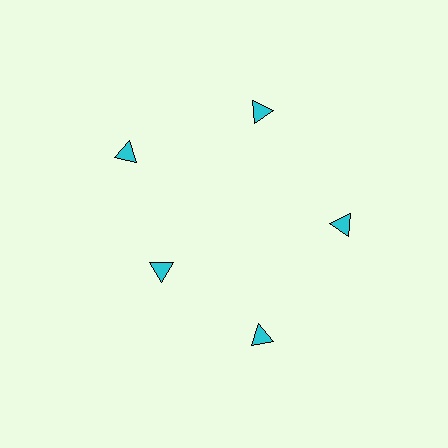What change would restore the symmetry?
The symmetry would be restored by moving it outward, back onto the ring so that all 5 triangles sit at equal angles and equal distance from the center.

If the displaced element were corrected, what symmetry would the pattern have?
It would have 5-fold rotational symmetry — the pattern would map onto itself every 72 degrees.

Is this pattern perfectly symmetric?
No. The 5 cyan triangles are arranged in a ring, but one element near the 8 o'clock position is pulled inward toward the center, breaking the 5-fold rotational symmetry.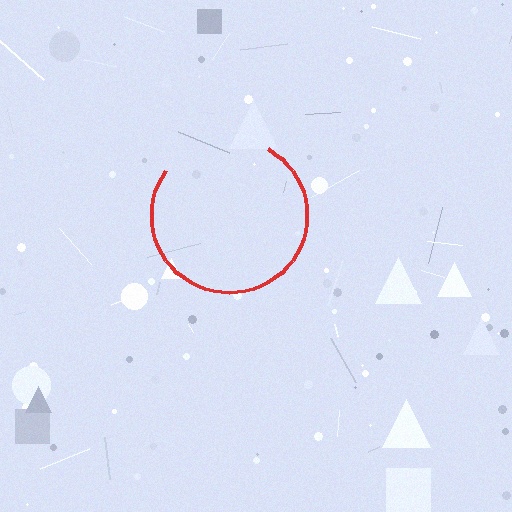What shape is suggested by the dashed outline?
The dashed outline suggests a circle.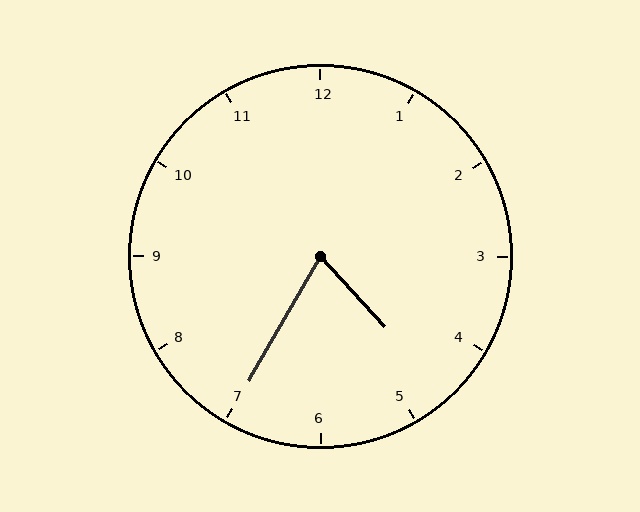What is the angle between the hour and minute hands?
Approximately 72 degrees.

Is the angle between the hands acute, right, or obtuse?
It is acute.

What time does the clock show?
4:35.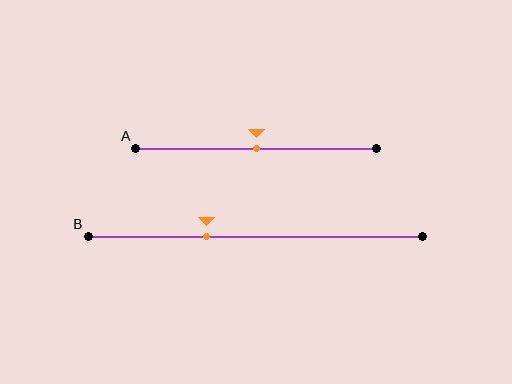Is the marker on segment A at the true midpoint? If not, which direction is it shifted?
Yes, the marker on segment A is at the true midpoint.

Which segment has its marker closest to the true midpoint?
Segment A has its marker closest to the true midpoint.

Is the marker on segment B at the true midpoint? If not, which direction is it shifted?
No, the marker on segment B is shifted to the left by about 15% of the segment length.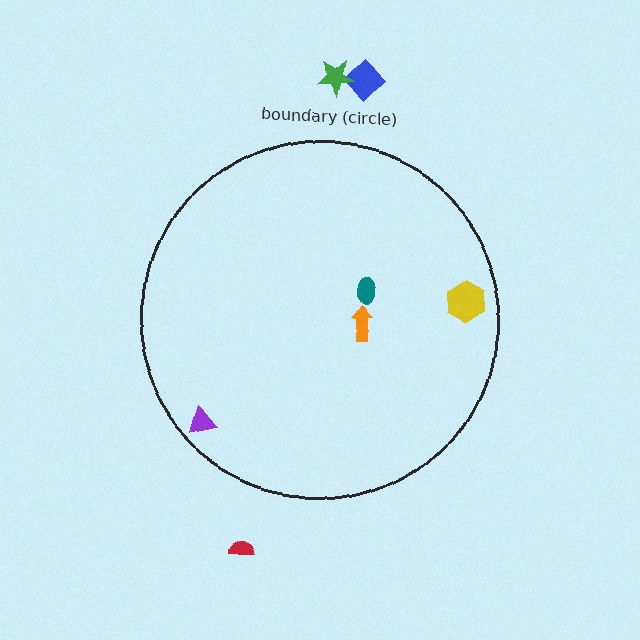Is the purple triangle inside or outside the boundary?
Inside.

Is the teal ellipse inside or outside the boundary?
Inside.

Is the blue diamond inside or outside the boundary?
Outside.